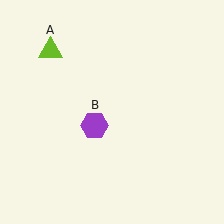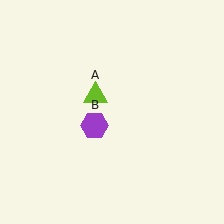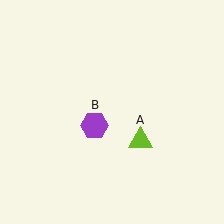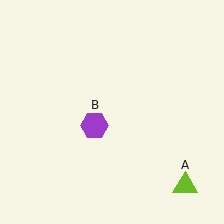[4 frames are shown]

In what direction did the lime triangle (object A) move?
The lime triangle (object A) moved down and to the right.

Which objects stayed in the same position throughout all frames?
Purple hexagon (object B) remained stationary.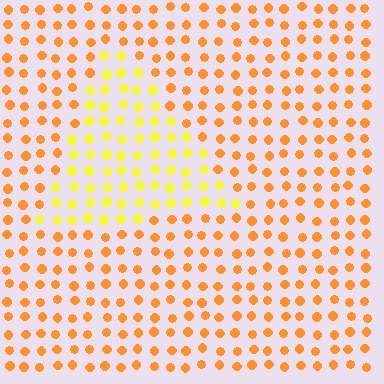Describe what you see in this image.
The image is filled with small orange elements in a uniform arrangement. A triangle-shaped region is visible where the elements are tinted to a slightly different hue, forming a subtle color boundary.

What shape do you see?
I see a triangle.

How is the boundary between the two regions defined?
The boundary is defined purely by a slight shift in hue (about 34 degrees). Spacing, size, and orientation are identical on both sides.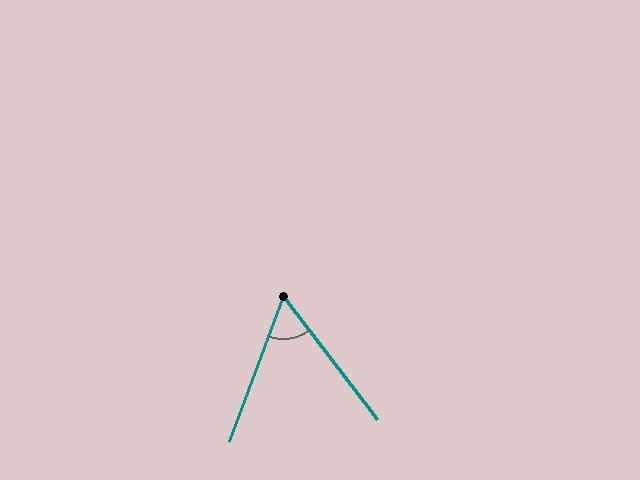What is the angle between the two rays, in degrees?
Approximately 58 degrees.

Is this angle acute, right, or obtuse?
It is acute.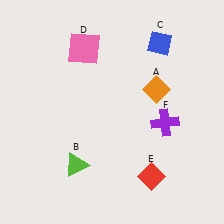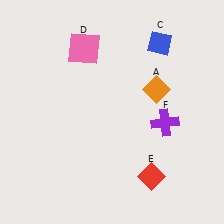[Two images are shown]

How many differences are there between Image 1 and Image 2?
There is 1 difference between the two images.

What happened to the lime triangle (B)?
The lime triangle (B) was removed in Image 2. It was in the bottom-left area of Image 1.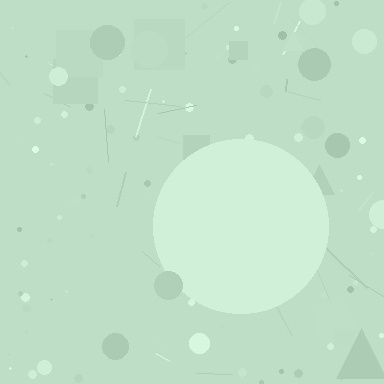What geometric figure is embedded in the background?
A circle is embedded in the background.